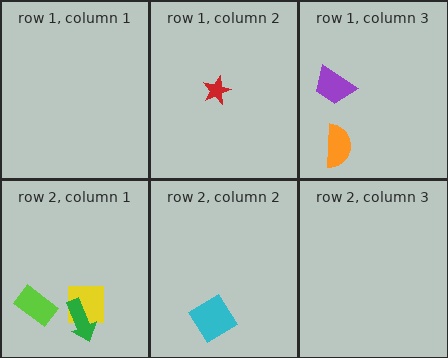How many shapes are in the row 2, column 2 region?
1.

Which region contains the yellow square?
The row 2, column 1 region.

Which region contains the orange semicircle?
The row 1, column 3 region.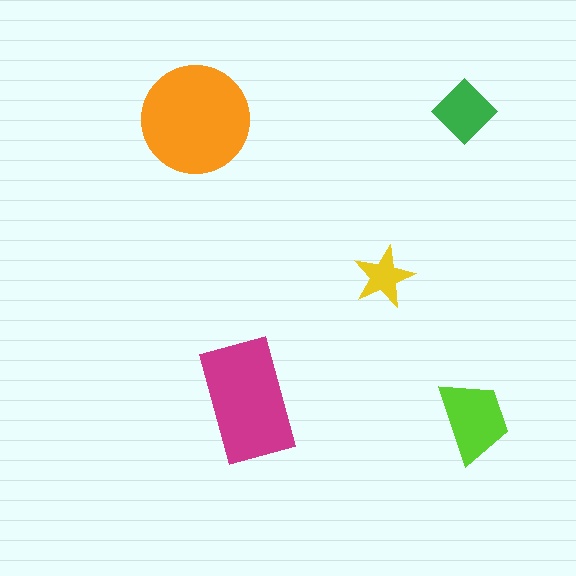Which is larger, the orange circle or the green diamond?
The orange circle.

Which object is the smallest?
The yellow star.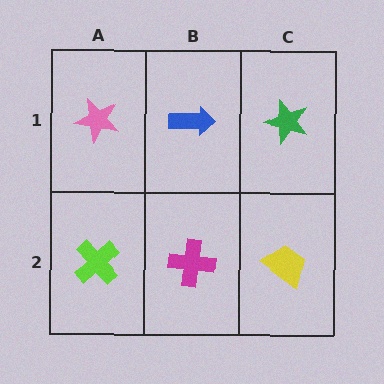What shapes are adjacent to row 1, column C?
A yellow trapezoid (row 2, column C), a blue arrow (row 1, column B).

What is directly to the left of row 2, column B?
A lime cross.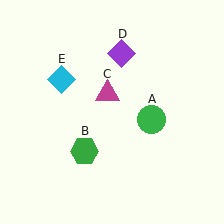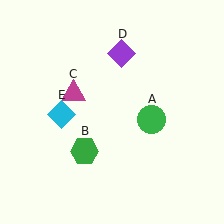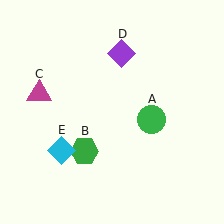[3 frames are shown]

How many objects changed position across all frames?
2 objects changed position: magenta triangle (object C), cyan diamond (object E).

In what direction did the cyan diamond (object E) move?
The cyan diamond (object E) moved down.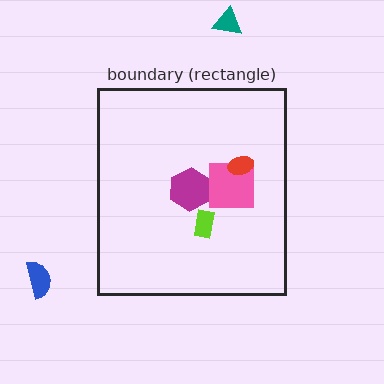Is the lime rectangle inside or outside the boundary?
Inside.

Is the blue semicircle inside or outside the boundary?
Outside.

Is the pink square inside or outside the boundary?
Inside.